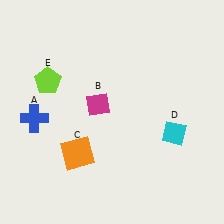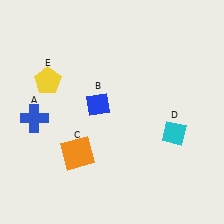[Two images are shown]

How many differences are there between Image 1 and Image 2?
There are 2 differences between the two images.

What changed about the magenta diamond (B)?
In Image 1, B is magenta. In Image 2, it changed to blue.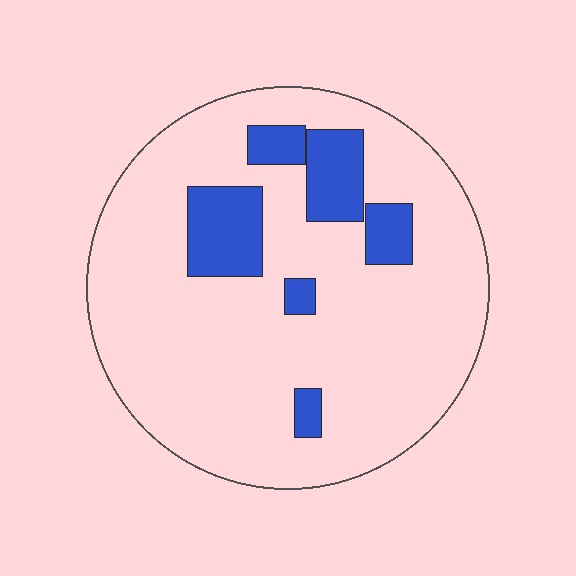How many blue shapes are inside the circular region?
6.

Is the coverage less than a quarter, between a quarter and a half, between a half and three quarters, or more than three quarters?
Less than a quarter.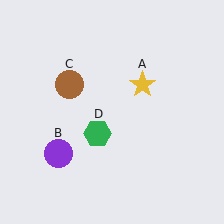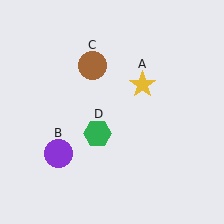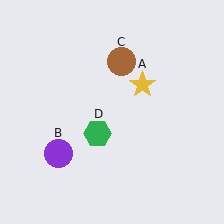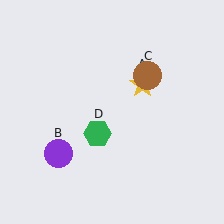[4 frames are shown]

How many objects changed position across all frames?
1 object changed position: brown circle (object C).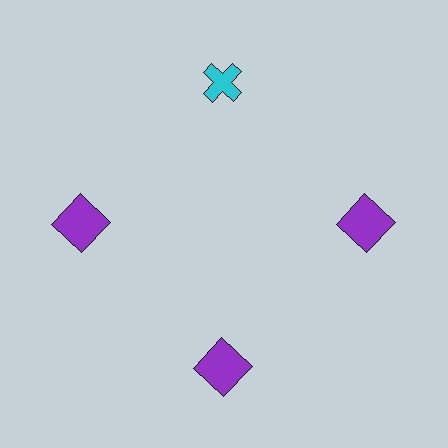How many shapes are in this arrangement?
There are 4 shapes arranged in a ring pattern.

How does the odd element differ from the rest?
It differs in both color (cyan instead of purple) and shape (cross instead of square).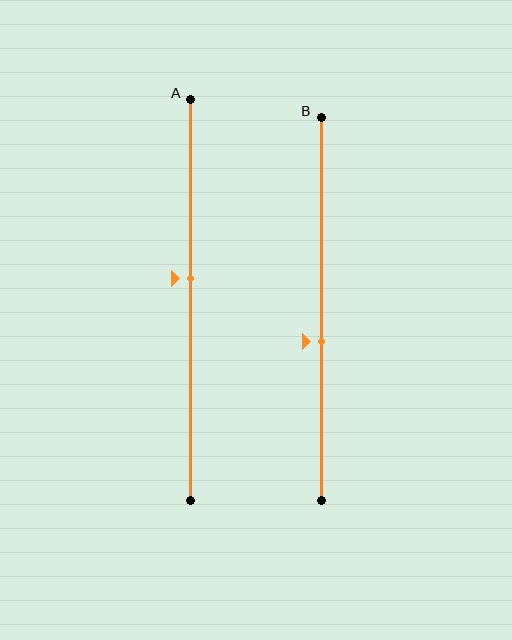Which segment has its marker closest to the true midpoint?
Segment A has its marker closest to the true midpoint.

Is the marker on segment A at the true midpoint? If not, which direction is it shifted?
No, the marker on segment A is shifted upward by about 5% of the segment length.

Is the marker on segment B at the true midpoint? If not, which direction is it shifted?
No, the marker on segment B is shifted downward by about 8% of the segment length.